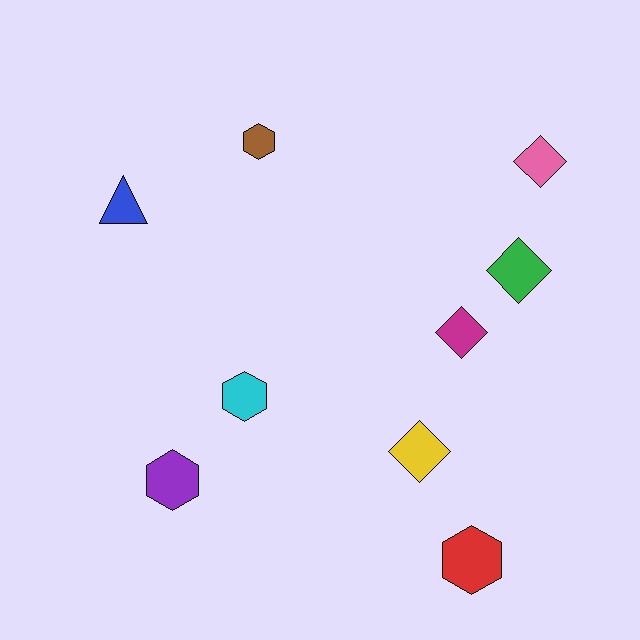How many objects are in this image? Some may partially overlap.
There are 9 objects.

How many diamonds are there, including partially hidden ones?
There are 4 diamonds.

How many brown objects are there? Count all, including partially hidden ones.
There is 1 brown object.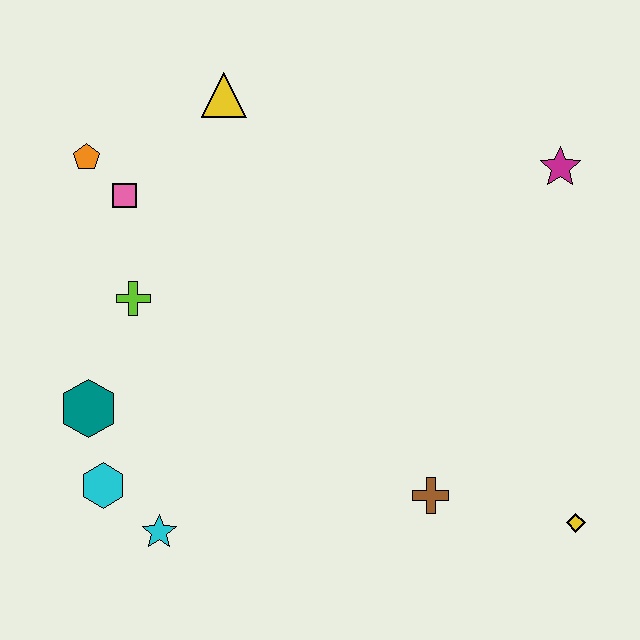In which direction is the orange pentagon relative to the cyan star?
The orange pentagon is above the cyan star.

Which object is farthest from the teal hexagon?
The magenta star is farthest from the teal hexagon.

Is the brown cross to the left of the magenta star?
Yes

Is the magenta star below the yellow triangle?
Yes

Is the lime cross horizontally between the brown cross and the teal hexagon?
Yes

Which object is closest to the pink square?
The orange pentagon is closest to the pink square.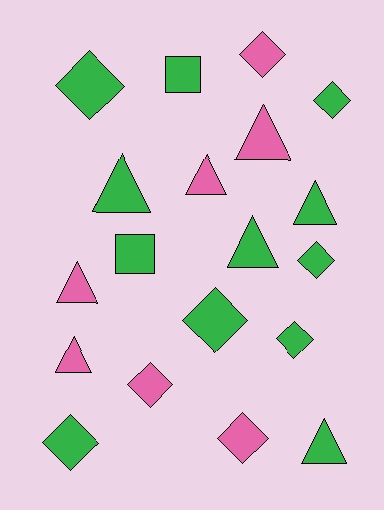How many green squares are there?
There are 2 green squares.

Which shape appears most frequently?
Diamond, with 9 objects.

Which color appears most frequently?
Green, with 12 objects.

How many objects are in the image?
There are 19 objects.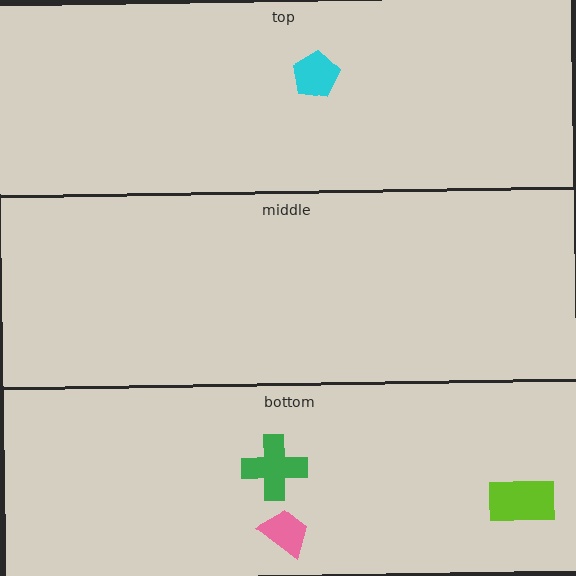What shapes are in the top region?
The cyan pentagon.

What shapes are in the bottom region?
The pink trapezoid, the lime rectangle, the green cross.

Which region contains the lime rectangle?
The bottom region.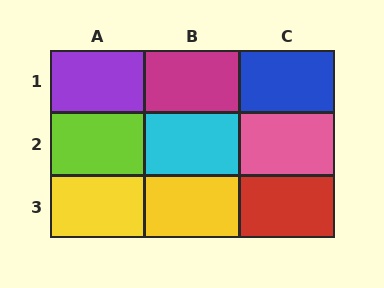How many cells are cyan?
1 cell is cyan.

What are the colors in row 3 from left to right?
Yellow, yellow, red.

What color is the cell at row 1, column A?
Purple.